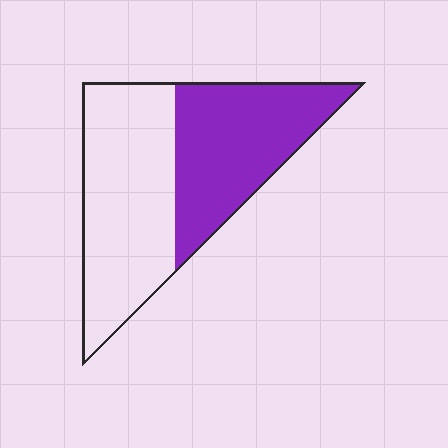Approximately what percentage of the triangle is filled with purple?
Approximately 45%.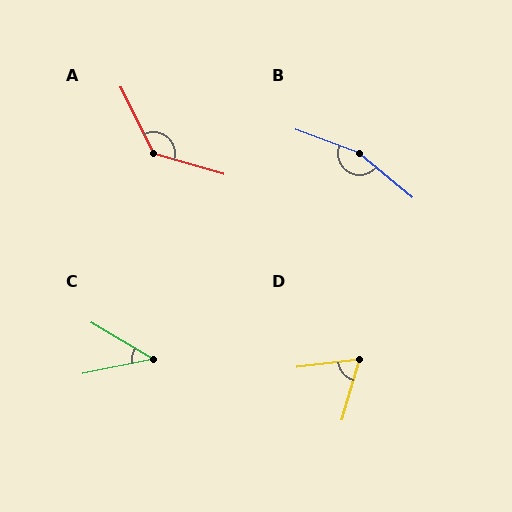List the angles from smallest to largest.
C (42°), D (67°), A (132°), B (160°).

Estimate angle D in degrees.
Approximately 67 degrees.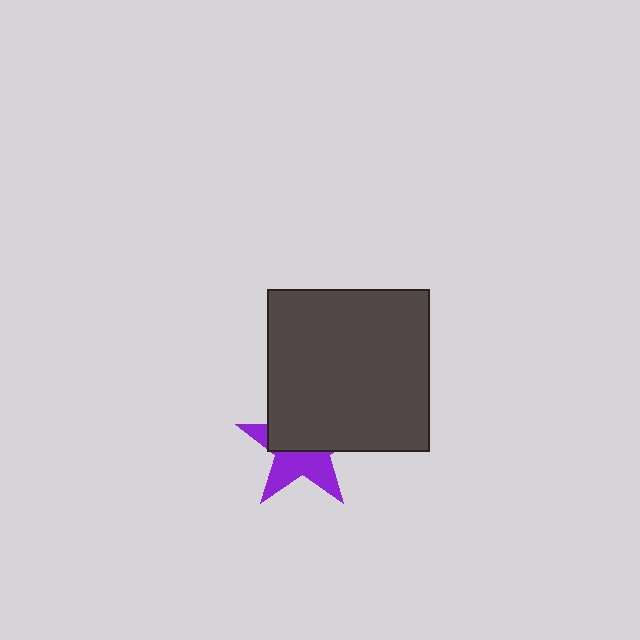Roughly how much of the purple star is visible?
About half of it is visible (roughly 47%).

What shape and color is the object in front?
The object in front is a dark gray square.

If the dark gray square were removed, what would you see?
You would see the complete purple star.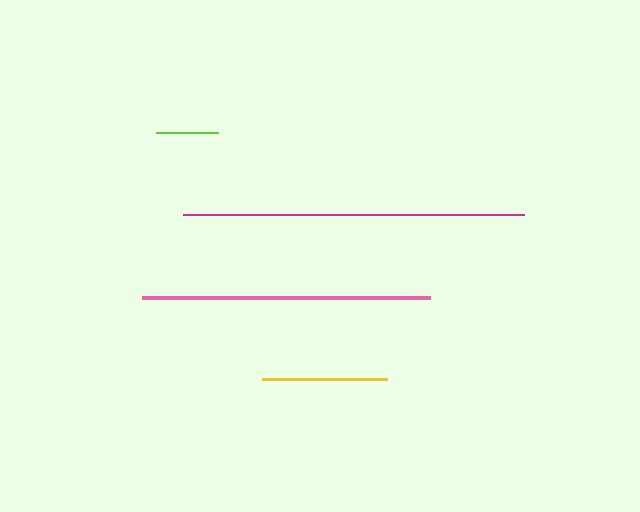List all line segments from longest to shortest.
From longest to shortest: magenta, pink, yellow, lime.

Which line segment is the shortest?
The lime line is the shortest at approximately 63 pixels.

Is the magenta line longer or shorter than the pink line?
The magenta line is longer than the pink line.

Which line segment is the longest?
The magenta line is the longest at approximately 340 pixels.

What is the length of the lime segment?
The lime segment is approximately 63 pixels long.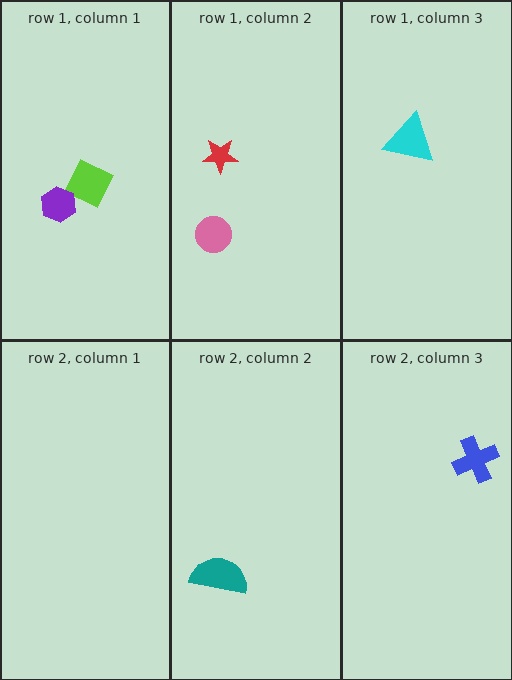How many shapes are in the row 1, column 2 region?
2.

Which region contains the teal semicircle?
The row 2, column 2 region.